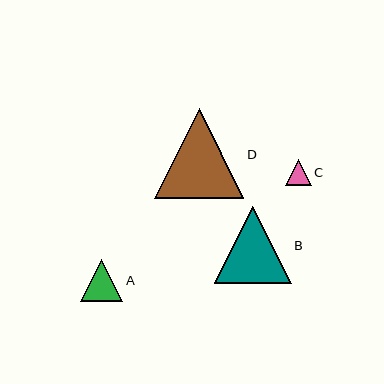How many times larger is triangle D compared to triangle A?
Triangle D is approximately 2.1 times the size of triangle A.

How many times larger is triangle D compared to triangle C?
Triangle D is approximately 3.5 times the size of triangle C.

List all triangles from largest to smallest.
From largest to smallest: D, B, A, C.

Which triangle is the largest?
Triangle D is the largest with a size of approximately 90 pixels.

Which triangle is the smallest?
Triangle C is the smallest with a size of approximately 25 pixels.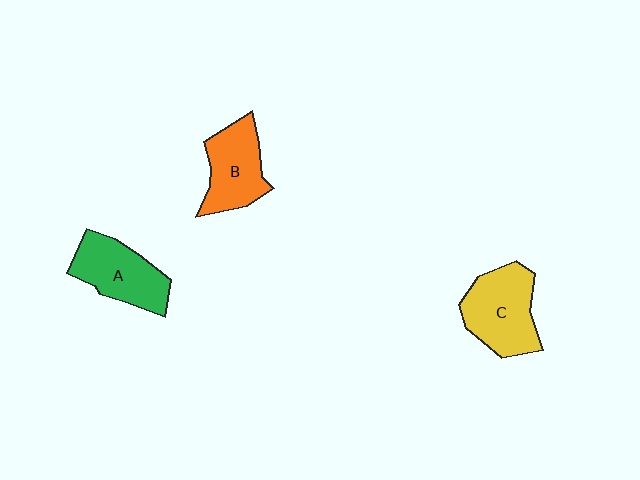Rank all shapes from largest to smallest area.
From largest to smallest: C (yellow), A (green), B (orange).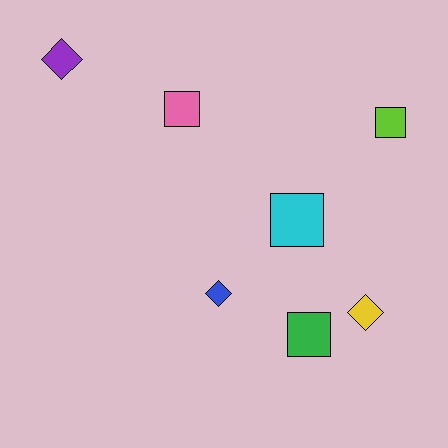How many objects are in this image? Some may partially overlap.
There are 7 objects.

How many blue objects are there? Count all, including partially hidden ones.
There is 1 blue object.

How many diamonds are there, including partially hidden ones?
There are 3 diamonds.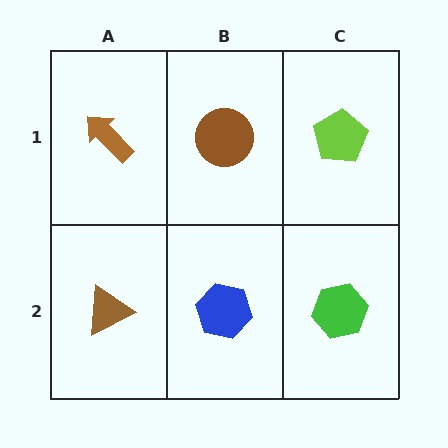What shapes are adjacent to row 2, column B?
A brown circle (row 1, column B), a brown triangle (row 2, column A), a green hexagon (row 2, column C).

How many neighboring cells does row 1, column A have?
2.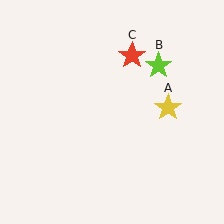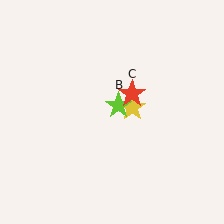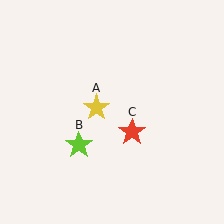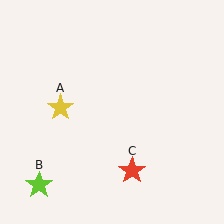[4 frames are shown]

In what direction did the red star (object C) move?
The red star (object C) moved down.